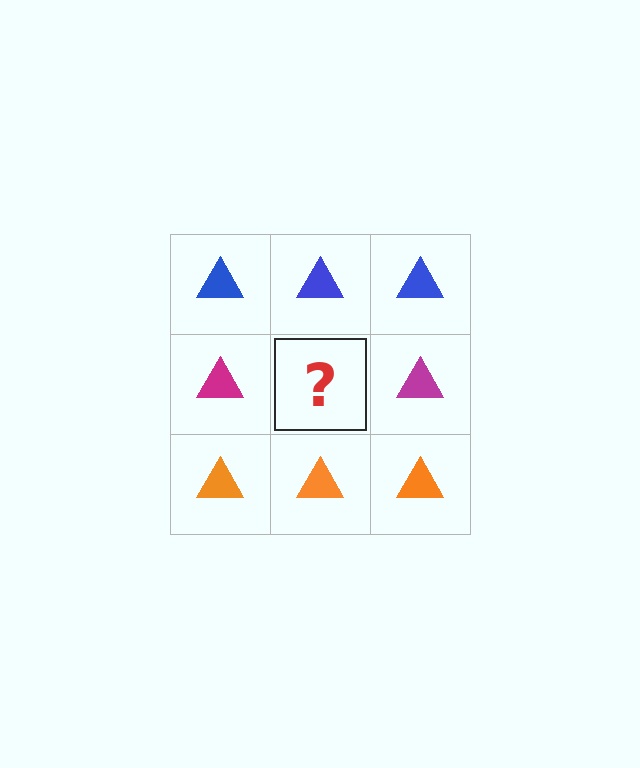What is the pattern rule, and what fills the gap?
The rule is that each row has a consistent color. The gap should be filled with a magenta triangle.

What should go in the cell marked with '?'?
The missing cell should contain a magenta triangle.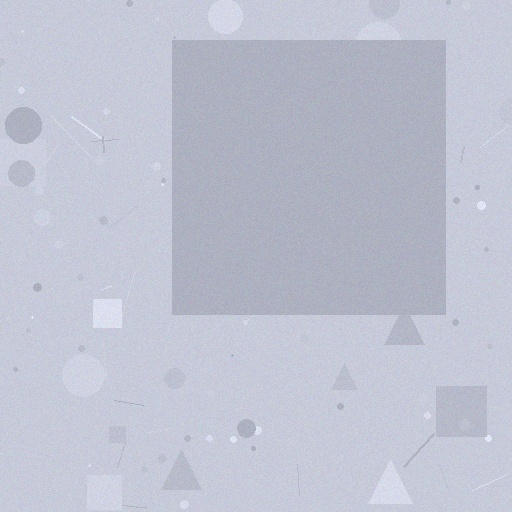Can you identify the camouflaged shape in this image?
The camouflaged shape is a square.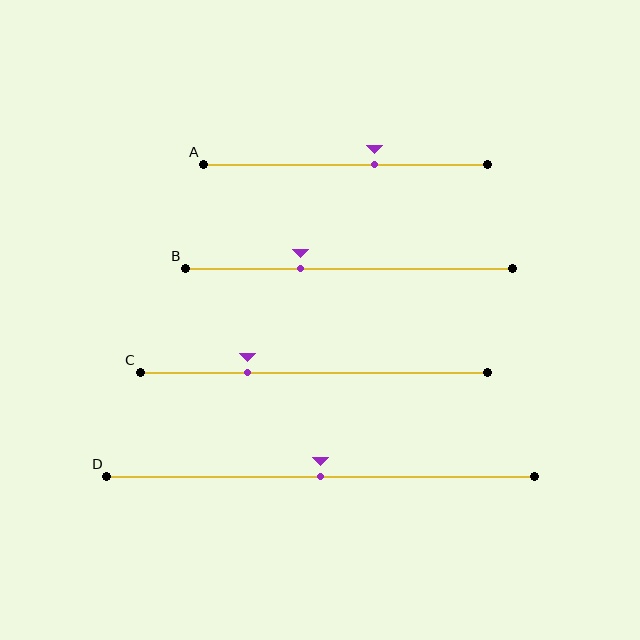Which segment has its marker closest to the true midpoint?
Segment D has its marker closest to the true midpoint.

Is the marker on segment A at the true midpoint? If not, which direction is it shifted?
No, the marker on segment A is shifted to the right by about 10% of the segment length.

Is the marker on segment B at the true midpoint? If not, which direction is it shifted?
No, the marker on segment B is shifted to the left by about 15% of the segment length.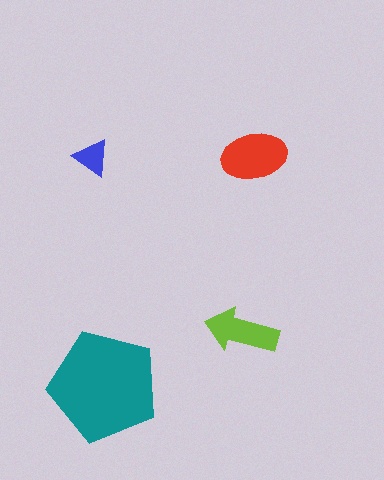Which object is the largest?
The teal pentagon.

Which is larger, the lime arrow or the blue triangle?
The lime arrow.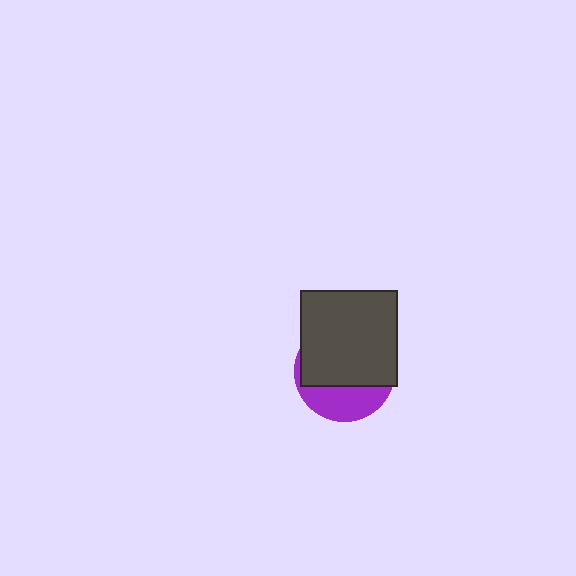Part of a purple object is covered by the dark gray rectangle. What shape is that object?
It is a circle.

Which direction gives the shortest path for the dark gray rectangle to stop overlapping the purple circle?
Moving up gives the shortest separation.